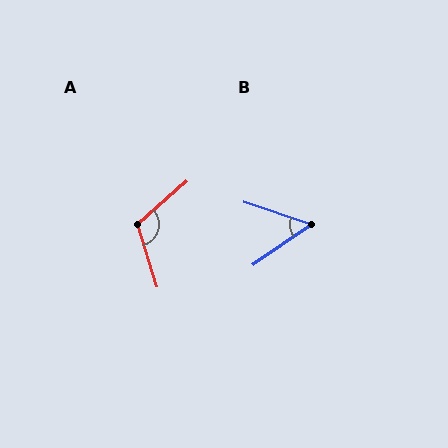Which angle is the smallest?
B, at approximately 53 degrees.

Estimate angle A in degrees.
Approximately 114 degrees.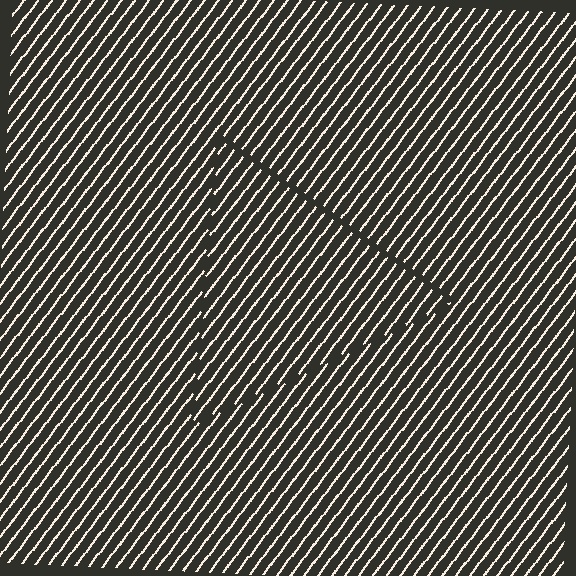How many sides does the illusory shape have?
3 sides — the line-ends trace a triangle.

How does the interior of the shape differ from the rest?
The interior of the shape contains the same grating, shifted by half a period — the contour is defined by the phase discontinuity where line-ends from the inner and outer gratings abut.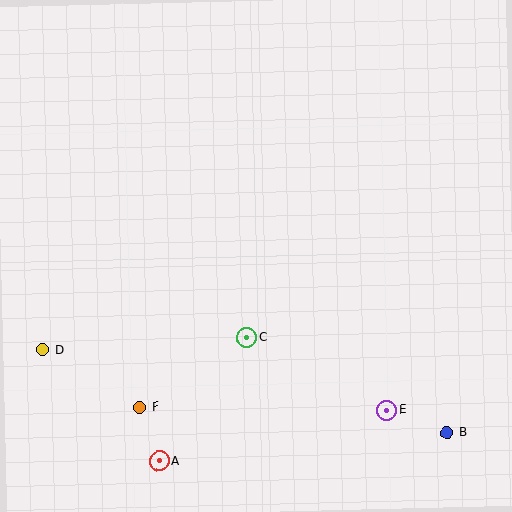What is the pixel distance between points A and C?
The distance between A and C is 151 pixels.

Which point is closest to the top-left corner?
Point D is closest to the top-left corner.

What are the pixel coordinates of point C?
Point C is at (247, 338).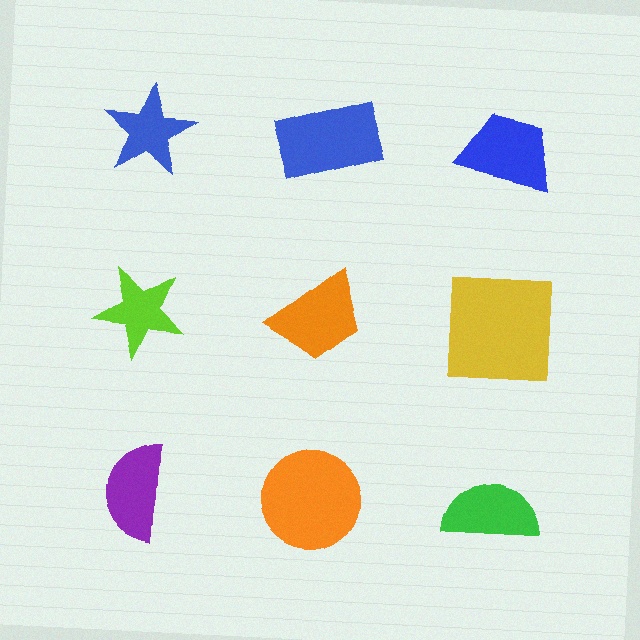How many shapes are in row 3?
3 shapes.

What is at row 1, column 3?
A blue trapezoid.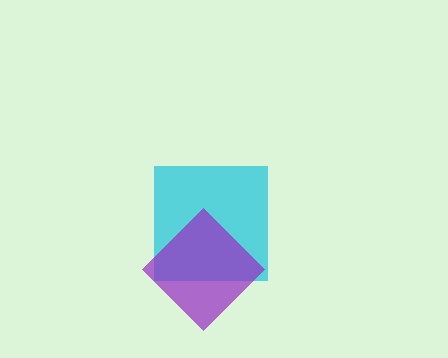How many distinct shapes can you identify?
There are 2 distinct shapes: a cyan square, a purple diamond.